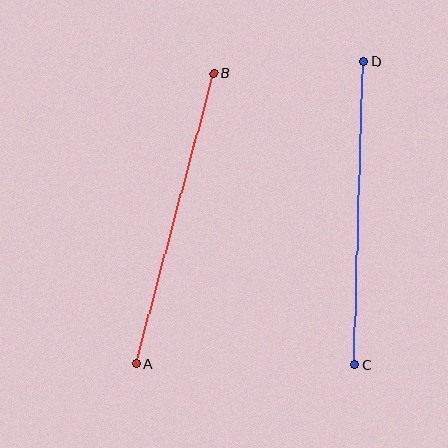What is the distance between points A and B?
The distance is approximately 301 pixels.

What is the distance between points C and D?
The distance is approximately 304 pixels.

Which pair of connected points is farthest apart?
Points C and D are farthest apart.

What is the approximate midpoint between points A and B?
The midpoint is at approximately (175, 218) pixels.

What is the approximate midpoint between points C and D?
The midpoint is at approximately (359, 213) pixels.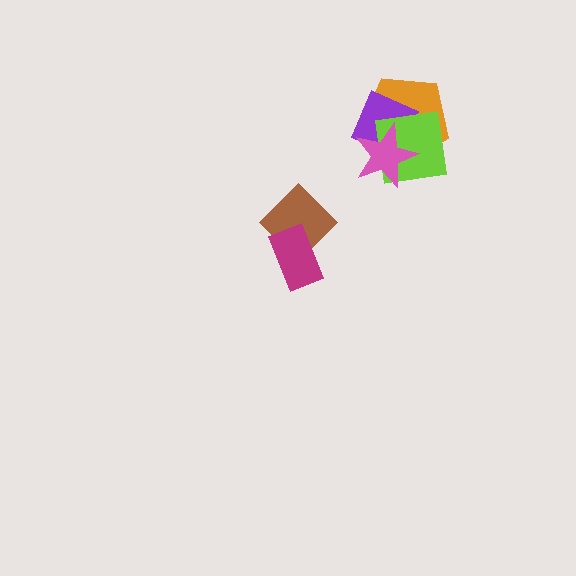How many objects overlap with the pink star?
3 objects overlap with the pink star.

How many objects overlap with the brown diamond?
1 object overlaps with the brown diamond.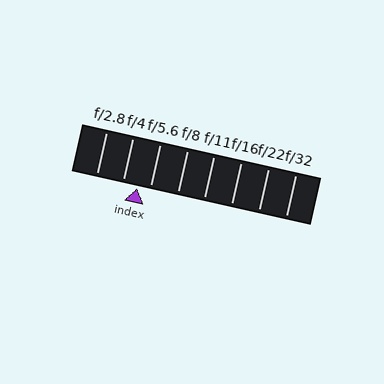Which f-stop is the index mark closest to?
The index mark is closest to f/5.6.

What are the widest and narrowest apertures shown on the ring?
The widest aperture shown is f/2.8 and the narrowest is f/32.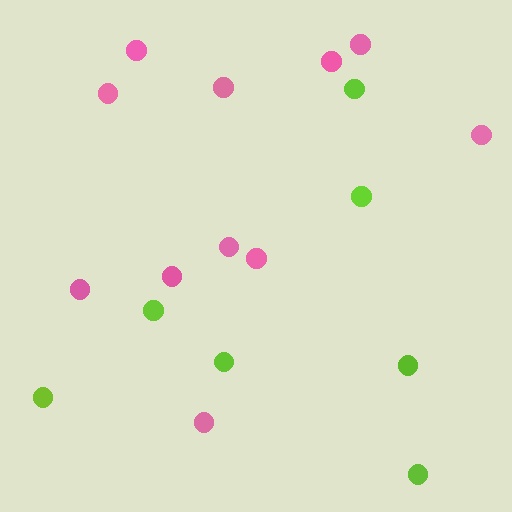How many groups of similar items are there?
There are 2 groups: one group of lime circles (7) and one group of pink circles (11).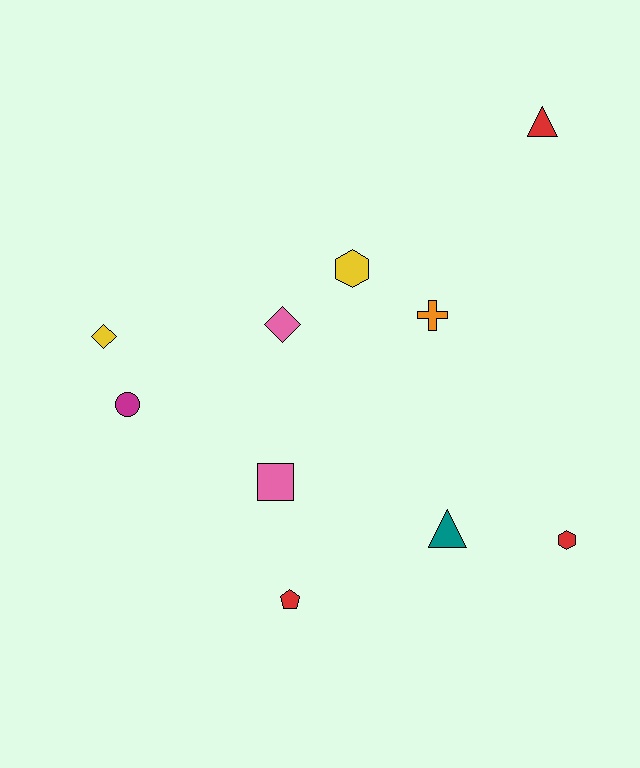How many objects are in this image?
There are 10 objects.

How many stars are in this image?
There are no stars.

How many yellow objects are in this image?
There are 2 yellow objects.